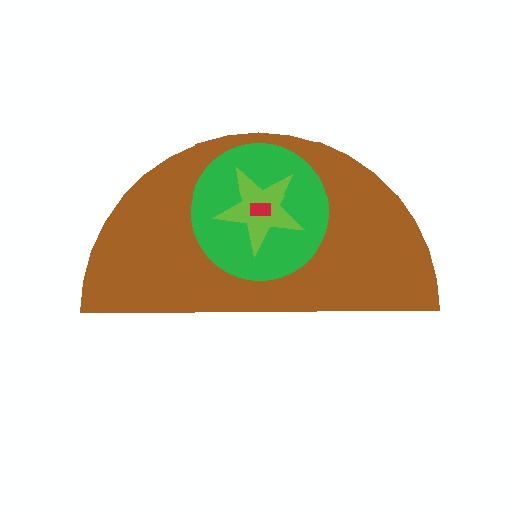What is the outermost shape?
The brown semicircle.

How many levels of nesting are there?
4.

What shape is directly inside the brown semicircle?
The green circle.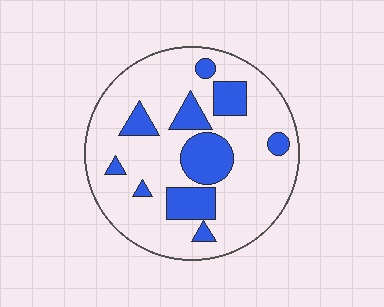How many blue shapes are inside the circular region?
10.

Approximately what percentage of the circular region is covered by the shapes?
Approximately 25%.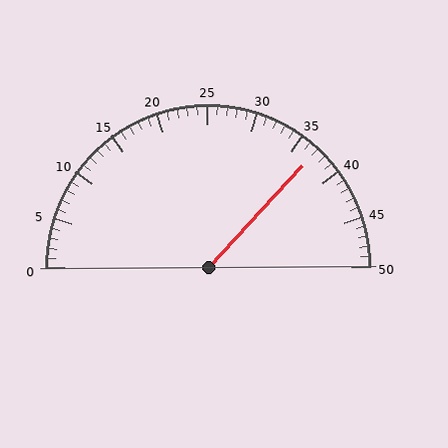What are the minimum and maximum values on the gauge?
The gauge ranges from 0 to 50.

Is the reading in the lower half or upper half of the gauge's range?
The reading is in the upper half of the range (0 to 50).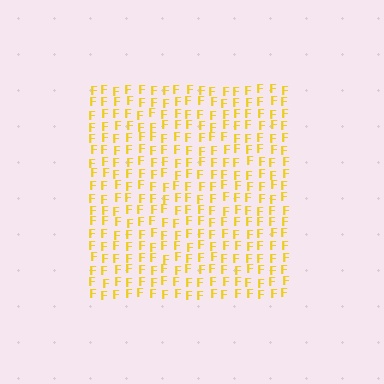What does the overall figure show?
The overall figure shows a square.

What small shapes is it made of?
It is made of small letter F's.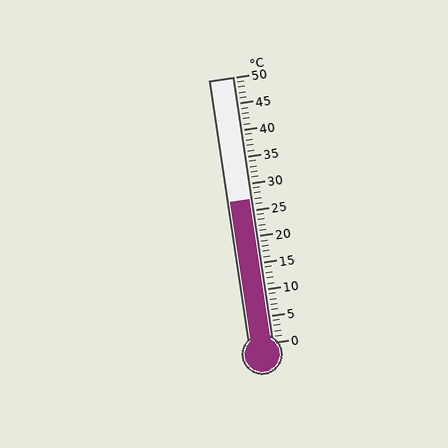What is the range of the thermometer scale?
The thermometer scale ranges from 0°C to 50°C.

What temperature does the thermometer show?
The thermometer shows approximately 27°C.